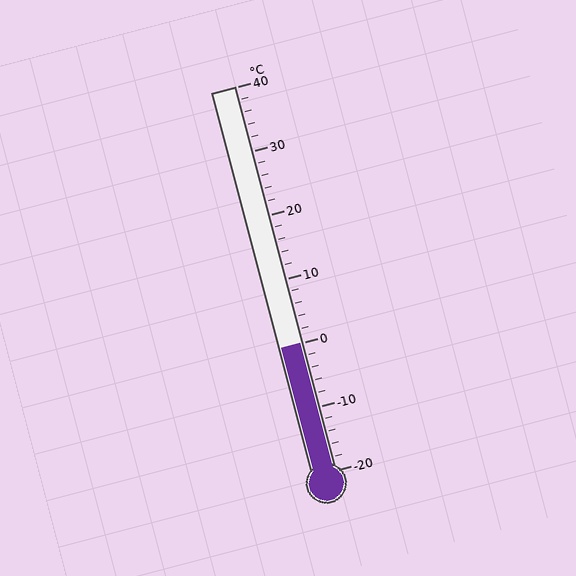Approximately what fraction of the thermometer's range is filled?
The thermometer is filled to approximately 35% of its range.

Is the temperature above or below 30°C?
The temperature is below 30°C.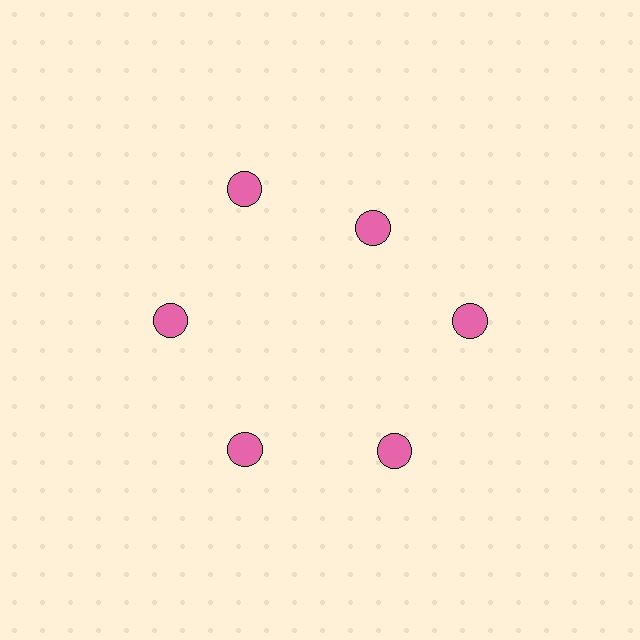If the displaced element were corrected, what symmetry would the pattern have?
It would have 6-fold rotational symmetry — the pattern would map onto itself every 60 degrees.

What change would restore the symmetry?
The symmetry would be restored by moving it outward, back onto the ring so that all 6 circles sit at equal angles and equal distance from the center.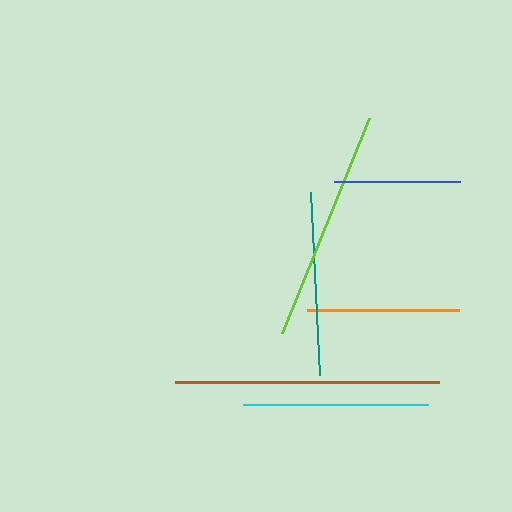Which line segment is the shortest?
The blue line is the shortest at approximately 126 pixels.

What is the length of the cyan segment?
The cyan segment is approximately 185 pixels long.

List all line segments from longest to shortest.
From longest to shortest: brown, lime, cyan, teal, orange, blue.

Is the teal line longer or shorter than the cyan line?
The cyan line is longer than the teal line.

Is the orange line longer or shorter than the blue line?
The orange line is longer than the blue line.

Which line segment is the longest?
The brown line is the longest at approximately 264 pixels.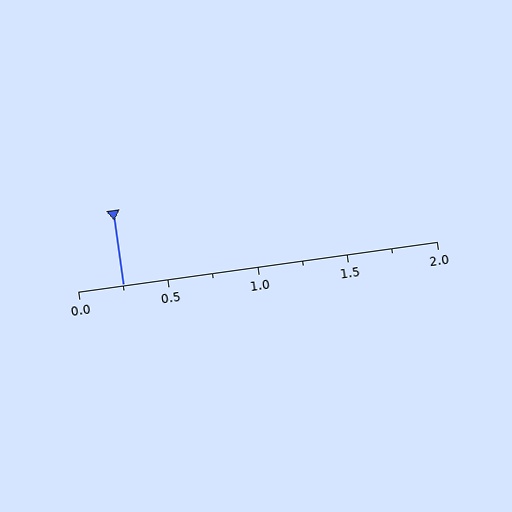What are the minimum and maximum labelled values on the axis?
The axis runs from 0.0 to 2.0.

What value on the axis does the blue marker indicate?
The marker indicates approximately 0.25.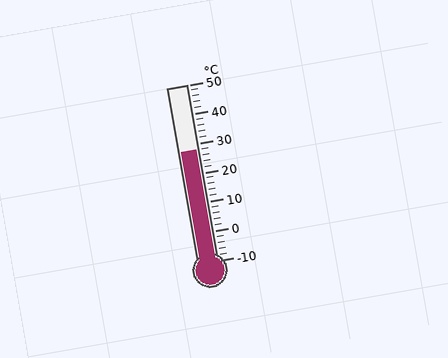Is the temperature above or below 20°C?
The temperature is above 20°C.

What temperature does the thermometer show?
The thermometer shows approximately 28°C.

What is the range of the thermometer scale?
The thermometer scale ranges from -10°C to 50°C.